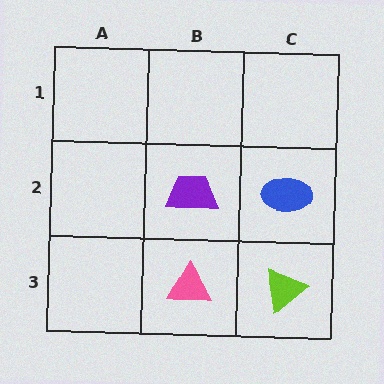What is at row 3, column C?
A lime triangle.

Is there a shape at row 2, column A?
No, that cell is empty.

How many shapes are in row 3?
2 shapes.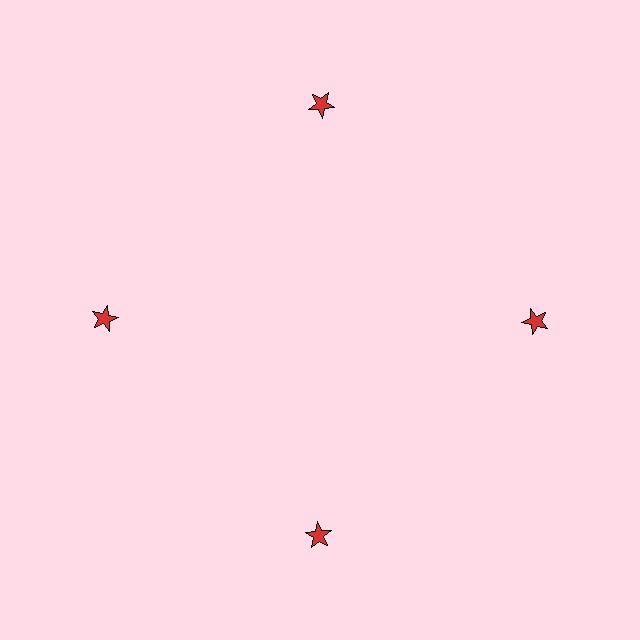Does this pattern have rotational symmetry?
Yes, this pattern has 4-fold rotational symmetry. It looks the same after rotating 90 degrees around the center.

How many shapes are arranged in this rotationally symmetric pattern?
There are 4 shapes, arranged in 4 groups of 1.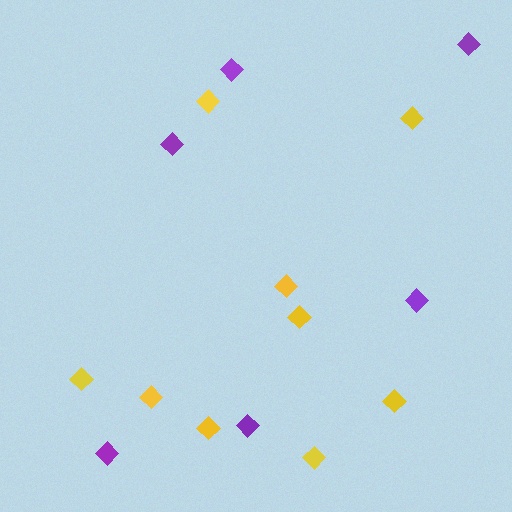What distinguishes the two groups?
There are 2 groups: one group of yellow diamonds (9) and one group of purple diamonds (6).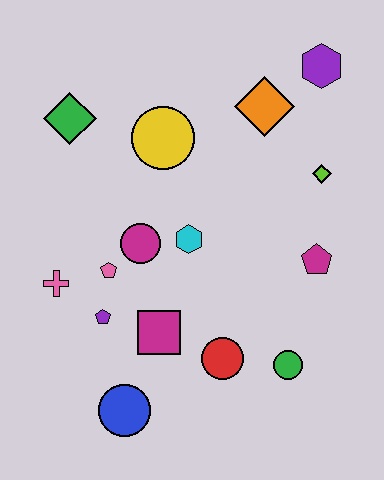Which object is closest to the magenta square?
The purple pentagon is closest to the magenta square.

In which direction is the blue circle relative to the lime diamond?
The blue circle is below the lime diamond.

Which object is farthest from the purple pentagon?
The purple hexagon is farthest from the purple pentagon.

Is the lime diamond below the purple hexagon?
Yes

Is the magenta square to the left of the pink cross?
No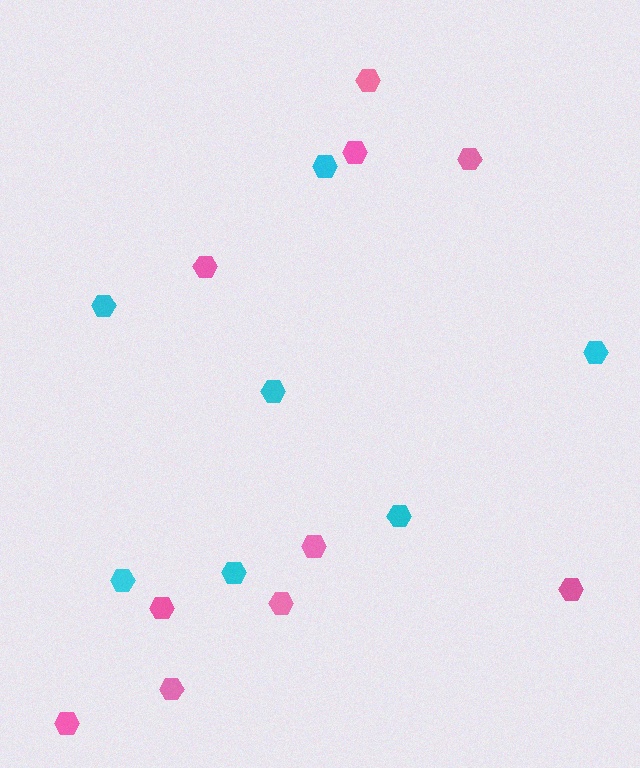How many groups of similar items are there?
There are 2 groups: one group of pink hexagons (10) and one group of cyan hexagons (7).